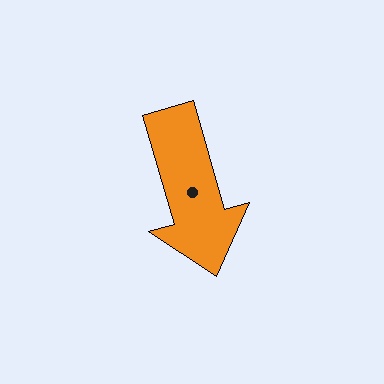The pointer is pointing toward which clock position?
Roughly 5 o'clock.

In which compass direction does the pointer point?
South.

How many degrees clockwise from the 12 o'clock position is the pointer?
Approximately 164 degrees.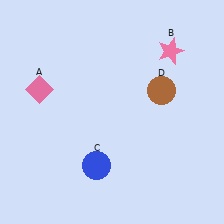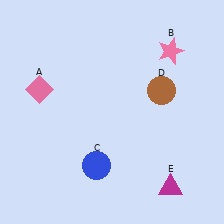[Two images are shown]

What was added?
A magenta triangle (E) was added in Image 2.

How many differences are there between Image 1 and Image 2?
There is 1 difference between the two images.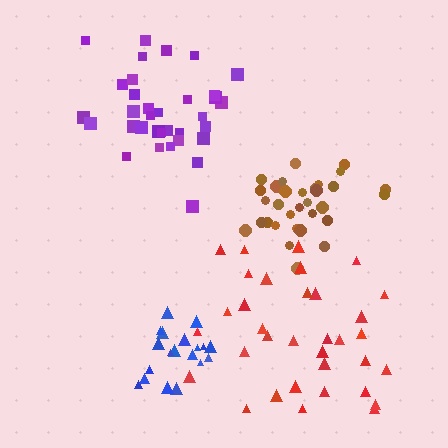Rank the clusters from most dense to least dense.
brown, blue, purple, red.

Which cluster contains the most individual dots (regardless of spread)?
Purple (34).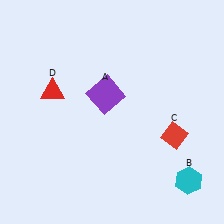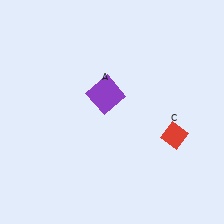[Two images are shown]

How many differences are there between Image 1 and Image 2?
There are 2 differences between the two images.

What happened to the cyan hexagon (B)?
The cyan hexagon (B) was removed in Image 2. It was in the bottom-right area of Image 1.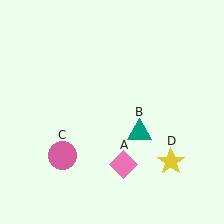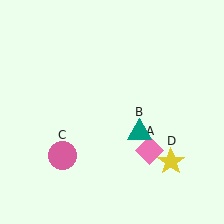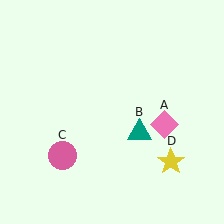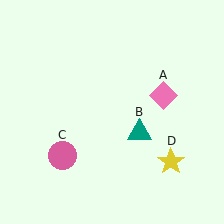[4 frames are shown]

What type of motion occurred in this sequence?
The pink diamond (object A) rotated counterclockwise around the center of the scene.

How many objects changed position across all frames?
1 object changed position: pink diamond (object A).